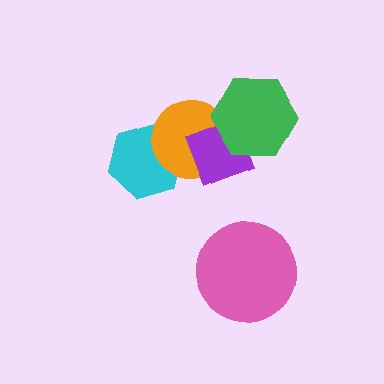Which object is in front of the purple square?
The green hexagon is in front of the purple square.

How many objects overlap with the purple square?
2 objects overlap with the purple square.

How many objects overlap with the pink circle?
0 objects overlap with the pink circle.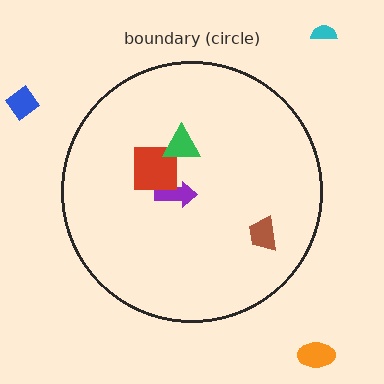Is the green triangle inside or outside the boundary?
Inside.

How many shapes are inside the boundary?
4 inside, 3 outside.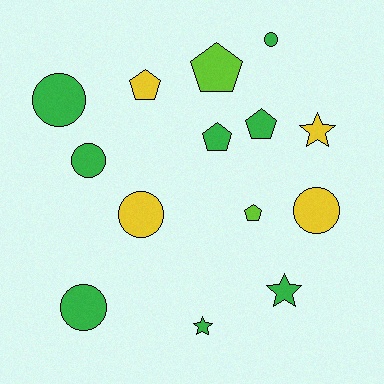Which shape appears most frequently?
Circle, with 6 objects.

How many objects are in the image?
There are 14 objects.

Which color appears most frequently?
Green, with 8 objects.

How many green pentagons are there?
There are 2 green pentagons.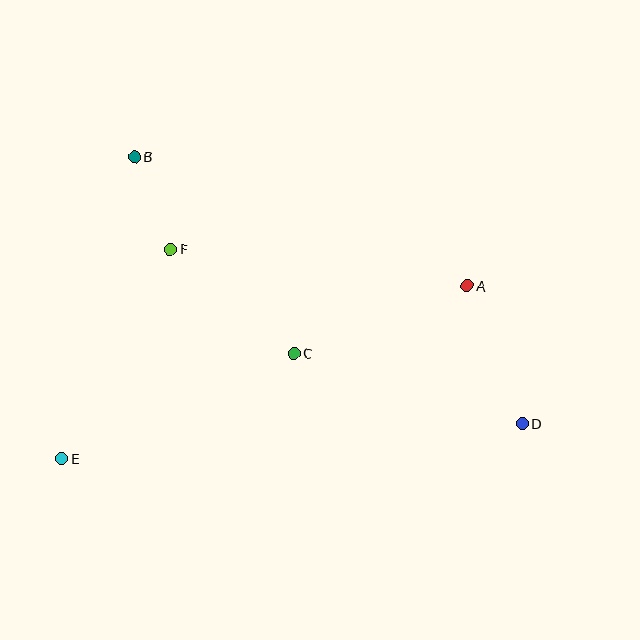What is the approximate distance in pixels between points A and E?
The distance between A and E is approximately 441 pixels.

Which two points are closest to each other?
Points B and F are closest to each other.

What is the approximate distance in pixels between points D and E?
The distance between D and E is approximately 462 pixels.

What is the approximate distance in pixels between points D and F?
The distance between D and F is approximately 392 pixels.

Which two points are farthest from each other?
Points B and D are farthest from each other.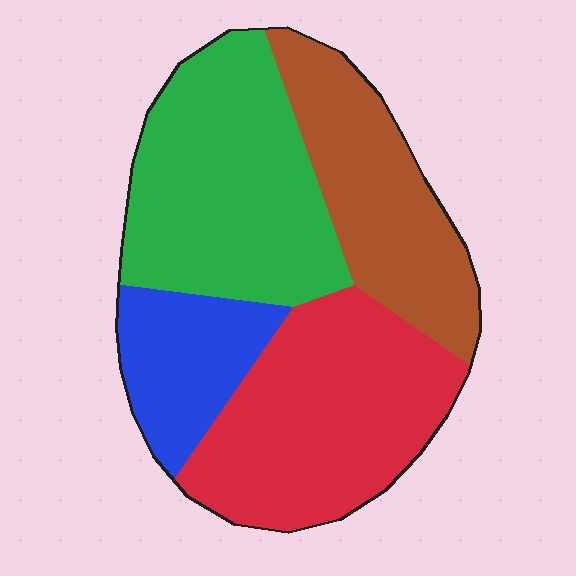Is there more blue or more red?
Red.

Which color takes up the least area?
Blue, at roughly 15%.